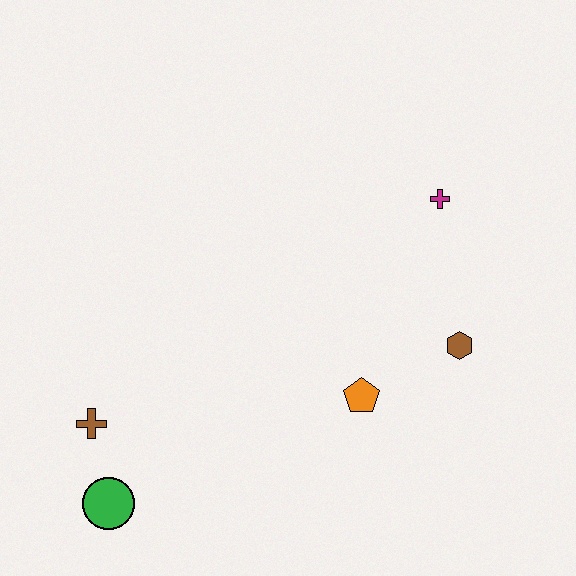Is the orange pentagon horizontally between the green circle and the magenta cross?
Yes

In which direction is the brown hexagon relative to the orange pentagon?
The brown hexagon is to the right of the orange pentagon.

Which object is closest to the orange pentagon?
The brown hexagon is closest to the orange pentagon.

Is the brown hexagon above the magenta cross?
No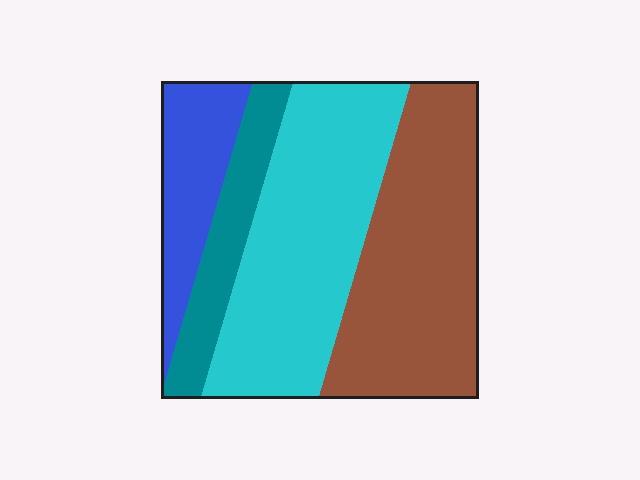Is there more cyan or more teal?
Cyan.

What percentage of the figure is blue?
Blue takes up about one eighth (1/8) of the figure.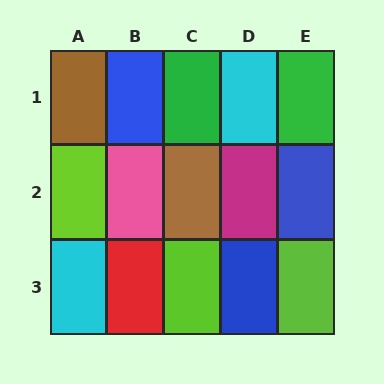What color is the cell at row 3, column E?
Lime.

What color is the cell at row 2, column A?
Lime.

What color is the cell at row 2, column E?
Blue.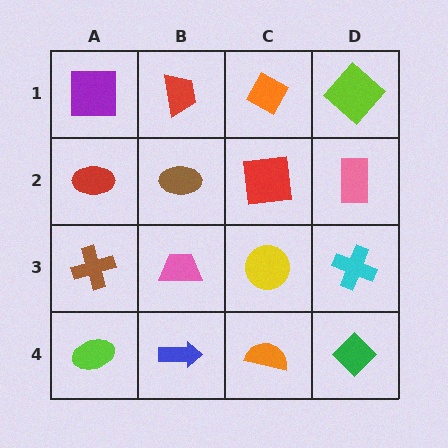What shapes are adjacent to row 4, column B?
A pink trapezoid (row 3, column B), a lime ellipse (row 4, column A), an orange semicircle (row 4, column C).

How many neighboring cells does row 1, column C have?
3.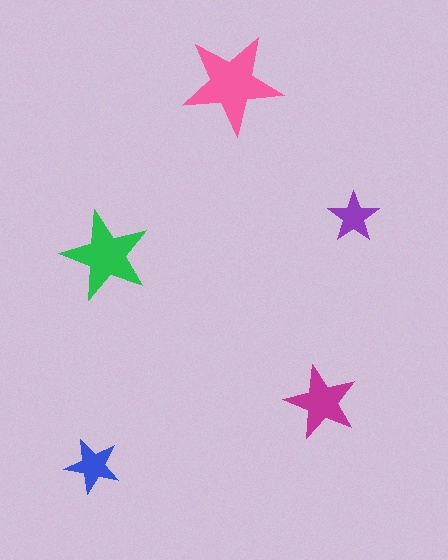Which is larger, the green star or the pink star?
The pink one.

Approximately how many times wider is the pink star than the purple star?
About 2 times wider.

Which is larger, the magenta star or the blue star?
The magenta one.